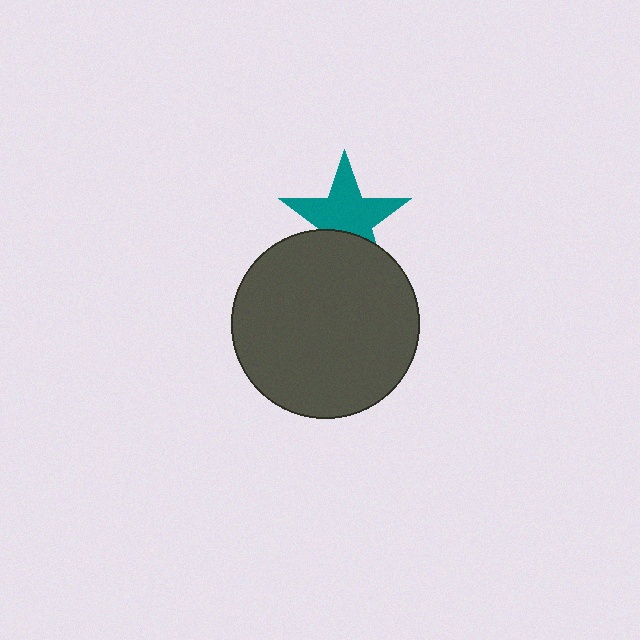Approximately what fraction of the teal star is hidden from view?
Roughly 32% of the teal star is hidden behind the dark gray circle.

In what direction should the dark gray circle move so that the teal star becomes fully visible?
The dark gray circle should move down. That is the shortest direction to clear the overlap and leave the teal star fully visible.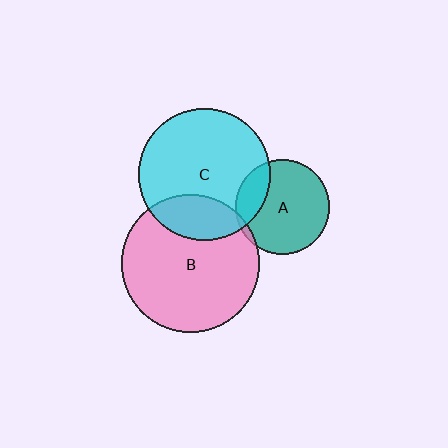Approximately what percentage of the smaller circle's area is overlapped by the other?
Approximately 5%.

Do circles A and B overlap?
Yes.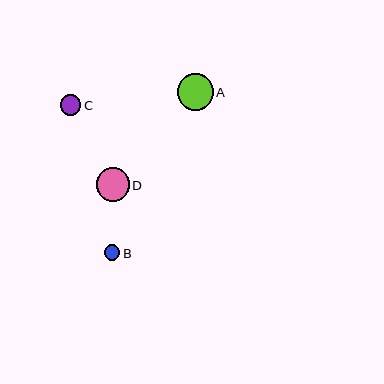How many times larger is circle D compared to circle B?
Circle D is approximately 2.1 times the size of circle B.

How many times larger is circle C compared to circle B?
Circle C is approximately 1.3 times the size of circle B.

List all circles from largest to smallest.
From largest to smallest: A, D, C, B.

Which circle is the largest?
Circle A is the largest with a size of approximately 36 pixels.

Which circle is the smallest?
Circle B is the smallest with a size of approximately 16 pixels.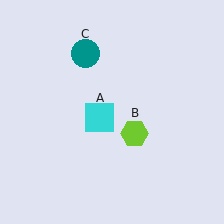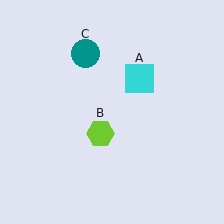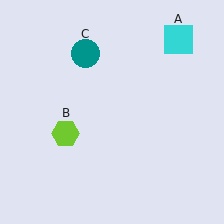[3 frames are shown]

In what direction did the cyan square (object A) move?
The cyan square (object A) moved up and to the right.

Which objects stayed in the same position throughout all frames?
Teal circle (object C) remained stationary.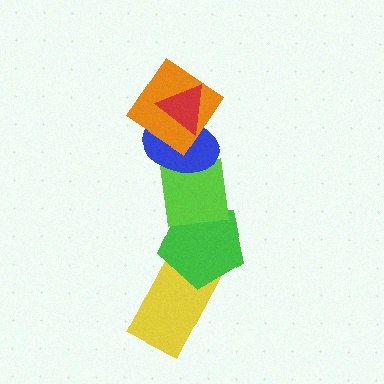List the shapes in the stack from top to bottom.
From top to bottom: the red triangle, the orange diamond, the blue ellipse, the lime square, the green pentagon, the yellow rectangle.